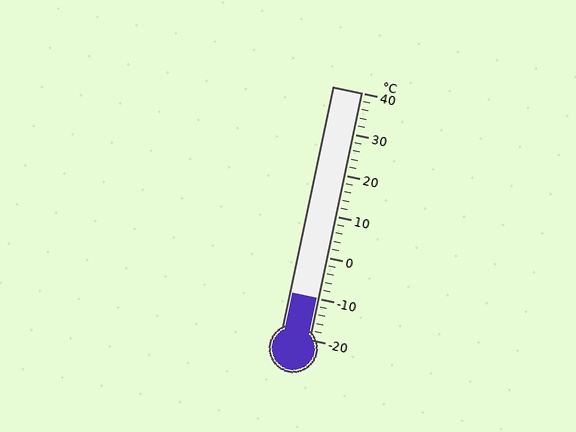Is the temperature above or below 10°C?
The temperature is below 10°C.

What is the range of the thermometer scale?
The thermometer scale ranges from -20°C to 40°C.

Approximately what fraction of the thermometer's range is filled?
The thermometer is filled to approximately 15% of its range.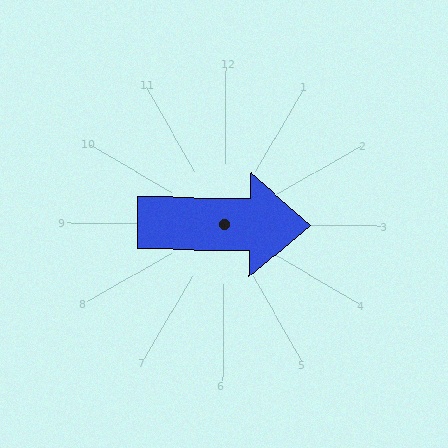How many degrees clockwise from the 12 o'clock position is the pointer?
Approximately 90 degrees.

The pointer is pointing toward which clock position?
Roughly 3 o'clock.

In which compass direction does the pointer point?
East.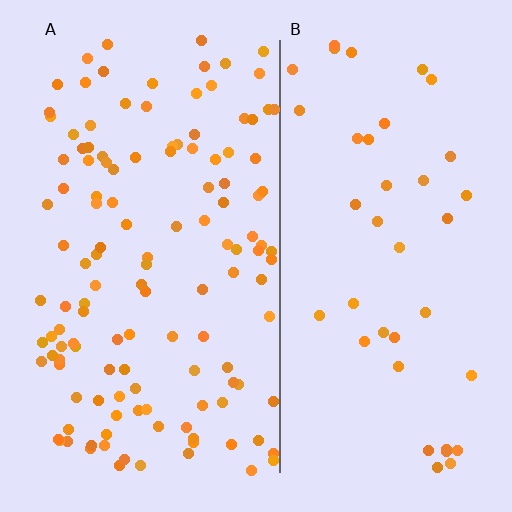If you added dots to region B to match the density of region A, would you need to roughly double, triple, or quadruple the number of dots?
Approximately triple.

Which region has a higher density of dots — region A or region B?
A (the left).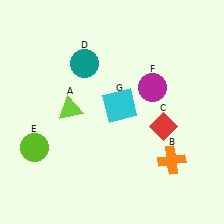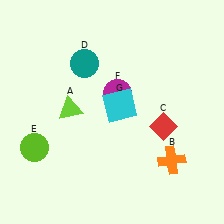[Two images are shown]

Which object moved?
The magenta circle (F) moved left.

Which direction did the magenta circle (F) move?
The magenta circle (F) moved left.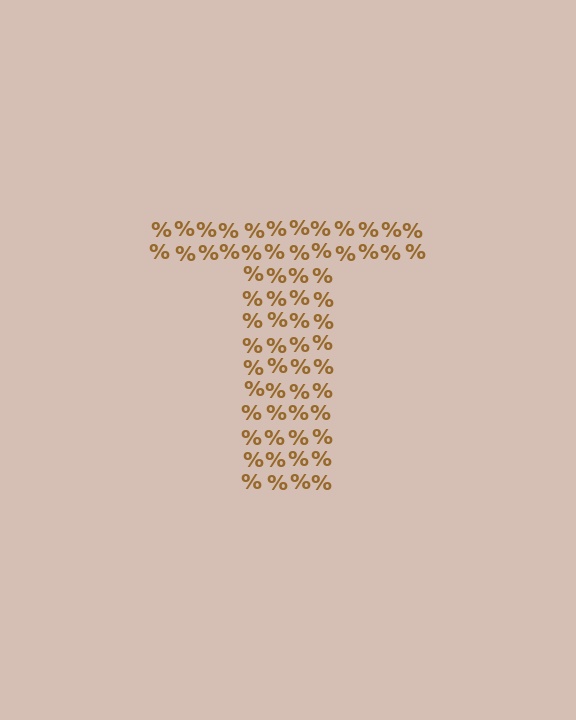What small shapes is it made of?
It is made of small percent signs.